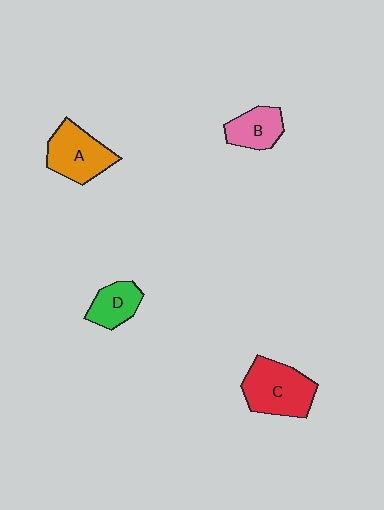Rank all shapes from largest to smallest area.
From largest to smallest: C (red), A (orange), B (pink), D (green).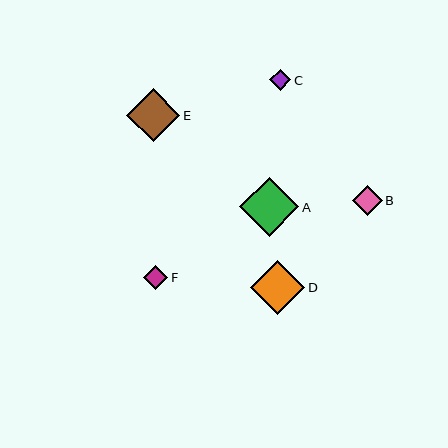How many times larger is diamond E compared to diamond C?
Diamond E is approximately 2.6 times the size of diamond C.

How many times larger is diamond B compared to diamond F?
Diamond B is approximately 1.3 times the size of diamond F.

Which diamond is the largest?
Diamond A is the largest with a size of approximately 60 pixels.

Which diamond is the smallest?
Diamond C is the smallest with a size of approximately 21 pixels.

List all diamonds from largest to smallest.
From largest to smallest: A, D, E, B, F, C.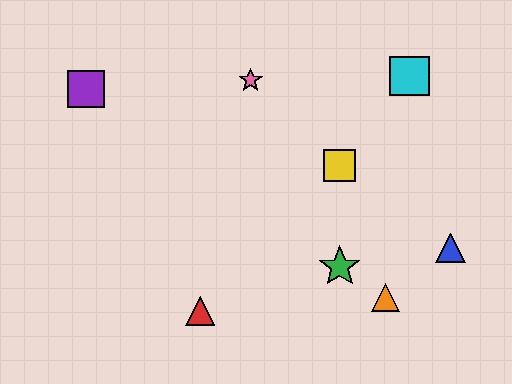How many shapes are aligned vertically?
2 shapes (the green star, the yellow square) are aligned vertically.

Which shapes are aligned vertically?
The green star, the yellow square are aligned vertically.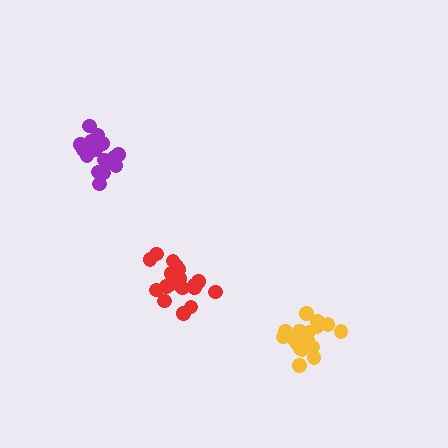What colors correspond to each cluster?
The clusters are colored: purple, red, yellow.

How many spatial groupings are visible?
There are 3 spatial groupings.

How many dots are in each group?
Group 1: 18 dots, Group 2: 19 dots, Group 3: 21 dots (58 total).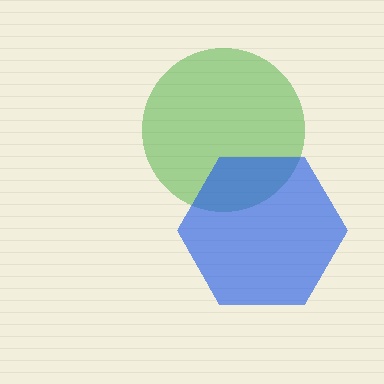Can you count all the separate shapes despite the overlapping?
Yes, there are 2 separate shapes.